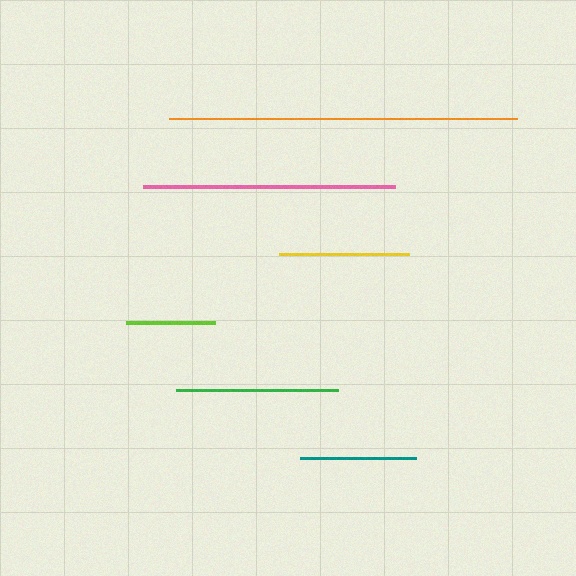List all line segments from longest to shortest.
From longest to shortest: orange, pink, green, yellow, teal, lime.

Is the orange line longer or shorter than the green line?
The orange line is longer than the green line.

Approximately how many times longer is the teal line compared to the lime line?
The teal line is approximately 1.3 times the length of the lime line.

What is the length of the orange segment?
The orange segment is approximately 347 pixels long.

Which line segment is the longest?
The orange line is the longest at approximately 347 pixels.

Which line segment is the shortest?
The lime line is the shortest at approximately 89 pixels.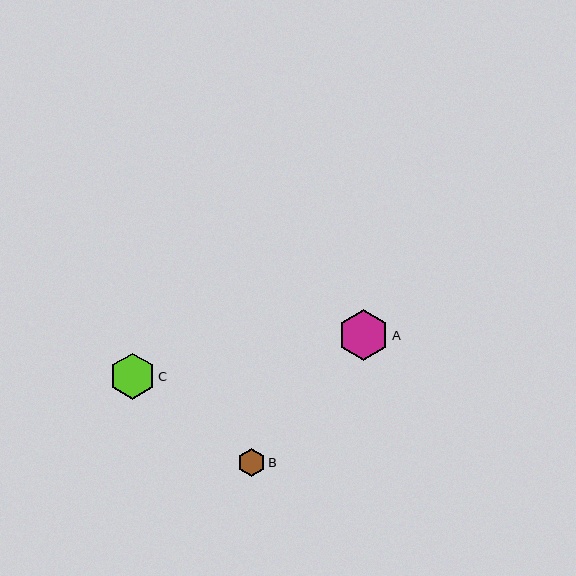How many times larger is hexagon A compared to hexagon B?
Hexagon A is approximately 1.8 times the size of hexagon B.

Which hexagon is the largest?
Hexagon A is the largest with a size of approximately 51 pixels.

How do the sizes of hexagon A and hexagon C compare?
Hexagon A and hexagon C are approximately the same size.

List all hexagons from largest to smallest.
From largest to smallest: A, C, B.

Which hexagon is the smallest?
Hexagon B is the smallest with a size of approximately 28 pixels.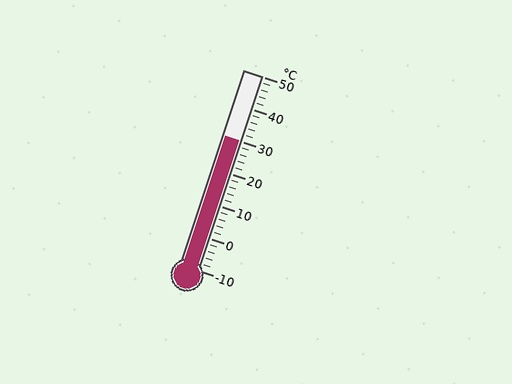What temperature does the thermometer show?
The thermometer shows approximately 30°C.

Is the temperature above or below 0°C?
The temperature is above 0°C.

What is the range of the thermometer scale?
The thermometer scale ranges from -10°C to 50°C.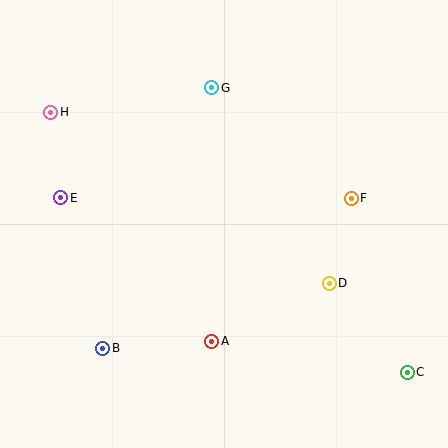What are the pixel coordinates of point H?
Point H is at (51, 112).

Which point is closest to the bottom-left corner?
Point B is closest to the bottom-left corner.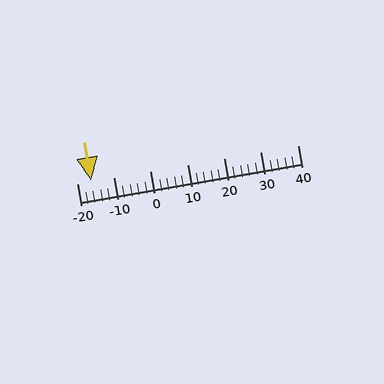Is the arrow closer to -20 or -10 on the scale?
The arrow is closer to -20.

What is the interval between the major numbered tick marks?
The major tick marks are spaced 10 units apart.